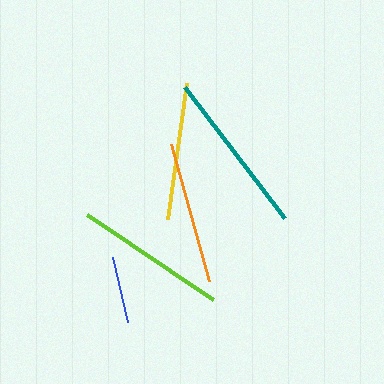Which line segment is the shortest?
The blue line is the shortest at approximately 66 pixels.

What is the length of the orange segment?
The orange segment is approximately 142 pixels long.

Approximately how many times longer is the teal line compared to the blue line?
The teal line is approximately 2.5 times the length of the blue line.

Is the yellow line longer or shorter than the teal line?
The teal line is longer than the yellow line.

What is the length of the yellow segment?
The yellow segment is approximately 138 pixels long.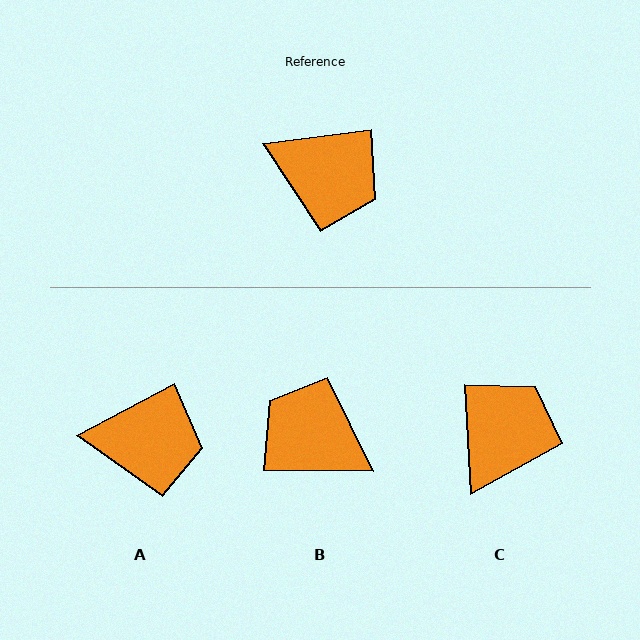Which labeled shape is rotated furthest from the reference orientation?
B, about 172 degrees away.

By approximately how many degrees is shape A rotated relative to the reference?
Approximately 21 degrees counter-clockwise.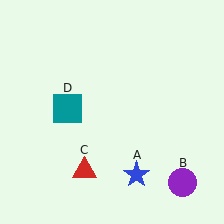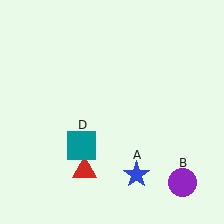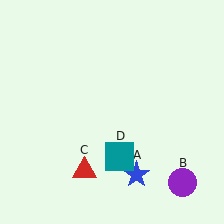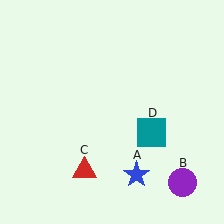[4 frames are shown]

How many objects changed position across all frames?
1 object changed position: teal square (object D).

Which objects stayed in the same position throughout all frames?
Blue star (object A) and purple circle (object B) and red triangle (object C) remained stationary.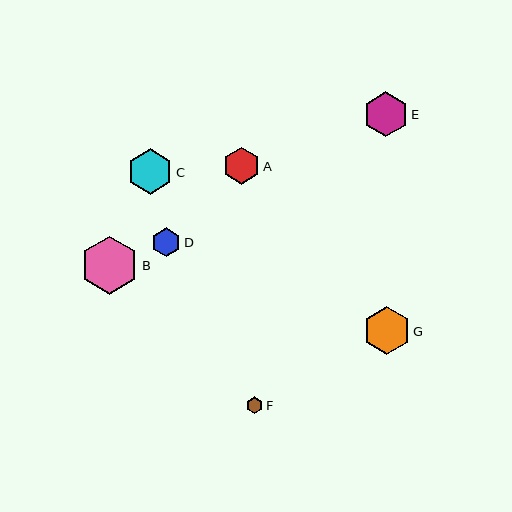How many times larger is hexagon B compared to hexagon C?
Hexagon B is approximately 1.3 times the size of hexagon C.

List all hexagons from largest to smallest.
From largest to smallest: B, G, C, E, A, D, F.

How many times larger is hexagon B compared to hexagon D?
Hexagon B is approximately 2.0 times the size of hexagon D.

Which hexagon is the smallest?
Hexagon F is the smallest with a size of approximately 17 pixels.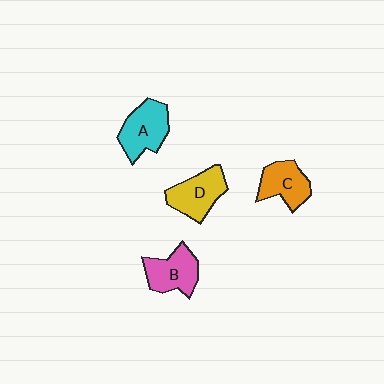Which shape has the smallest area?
Shape C (orange).